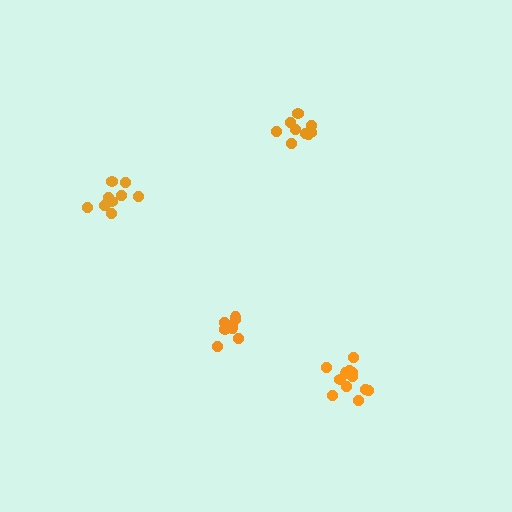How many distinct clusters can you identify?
There are 4 distinct clusters.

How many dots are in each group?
Group 1: 9 dots, Group 2: 12 dots, Group 3: 8 dots, Group 4: 9 dots (38 total).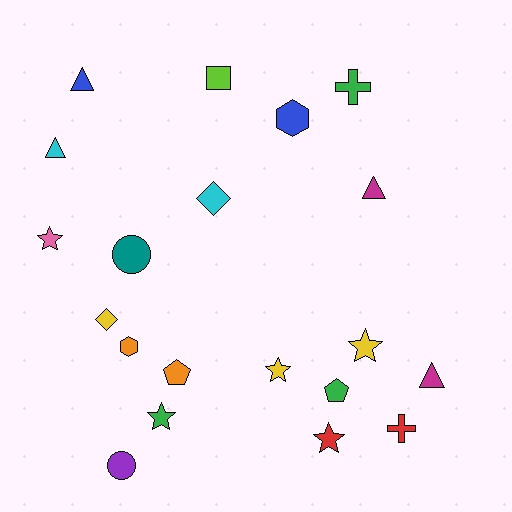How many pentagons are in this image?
There are 2 pentagons.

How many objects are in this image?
There are 20 objects.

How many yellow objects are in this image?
There are 3 yellow objects.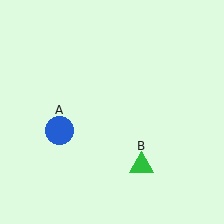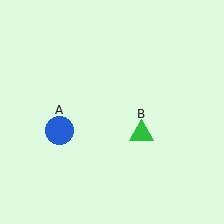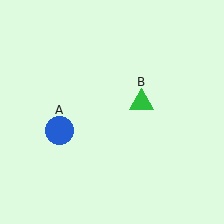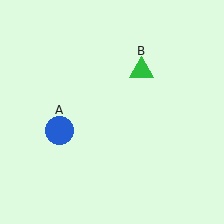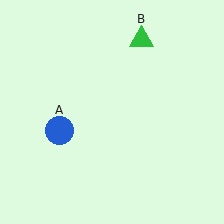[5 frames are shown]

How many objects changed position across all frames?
1 object changed position: green triangle (object B).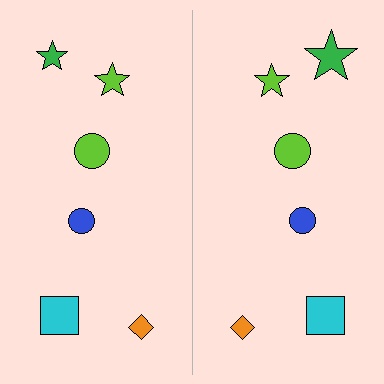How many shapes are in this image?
There are 12 shapes in this image.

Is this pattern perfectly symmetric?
No, the pattern is not perfectly symmetric. The green star on the right side has a different size than its mirror counterpart.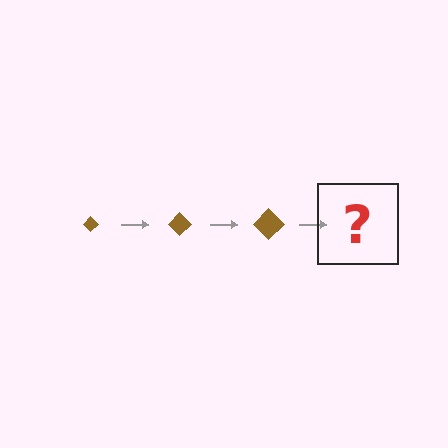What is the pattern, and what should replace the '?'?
The pattern is that the diamond gets progressively larger each step. The '?' should be a brown diamond, larger than the previous one.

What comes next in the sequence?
The next element should be a brown diamond, larger than the previous one.